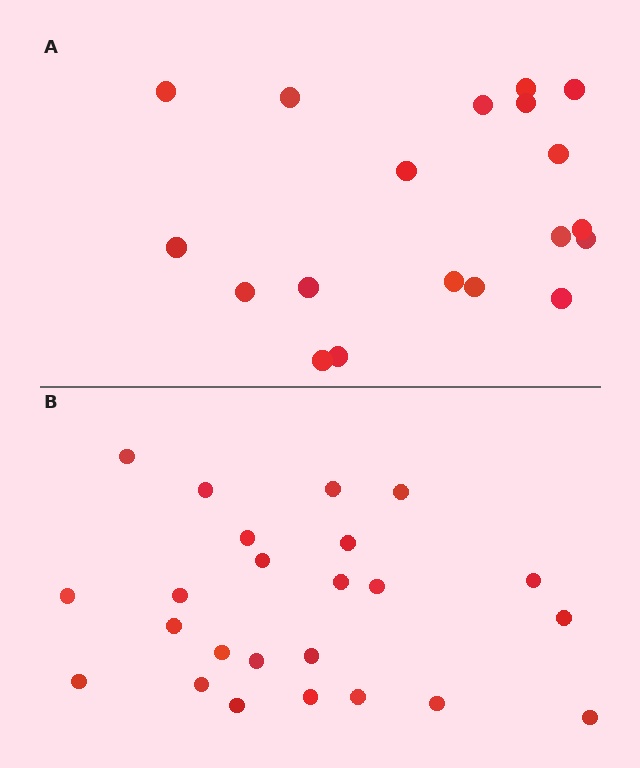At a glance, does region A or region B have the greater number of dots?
Region B (the bottom region) has more dots.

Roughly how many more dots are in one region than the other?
Region B has about 5 more dots than region A.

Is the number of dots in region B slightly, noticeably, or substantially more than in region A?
Region B has noticeably more, but not dramatically so. The ratio is roughly 1.3 to 1.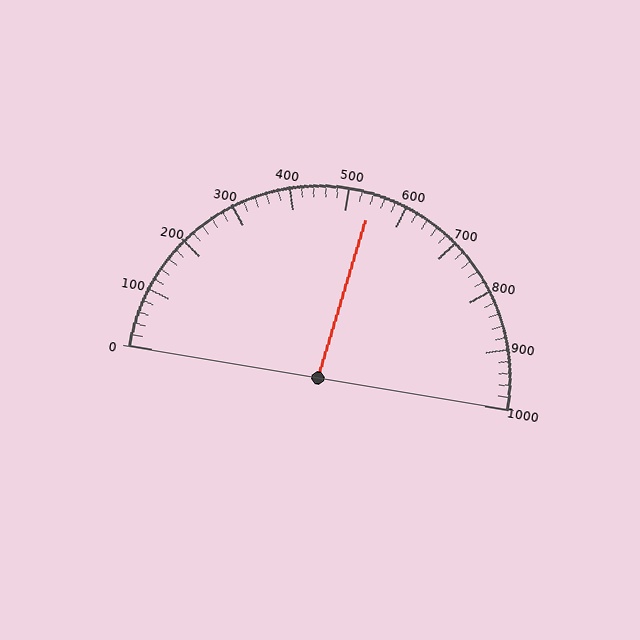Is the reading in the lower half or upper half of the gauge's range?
The reading is in the upper half of the range (0 to 1000).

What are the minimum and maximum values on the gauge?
The gauge ranges from 0 to 1000.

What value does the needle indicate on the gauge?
The needle indicates approximately 540.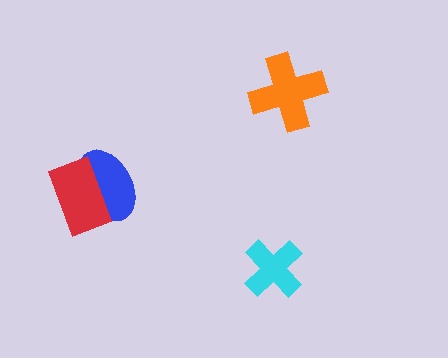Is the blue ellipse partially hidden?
Yes, it is partially covered by another shape.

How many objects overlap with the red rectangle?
1 object overlaps with the red rectangle.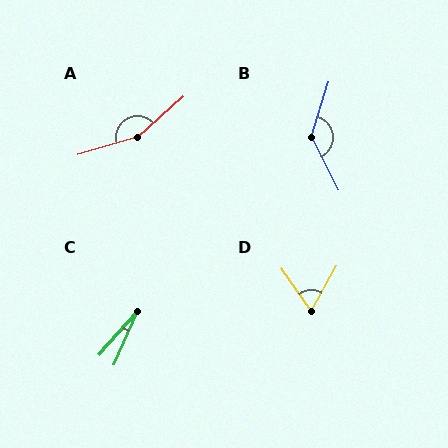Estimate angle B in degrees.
Approximately 136 degrees.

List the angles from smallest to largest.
C (18°), D (64°), B (136°), A (154°).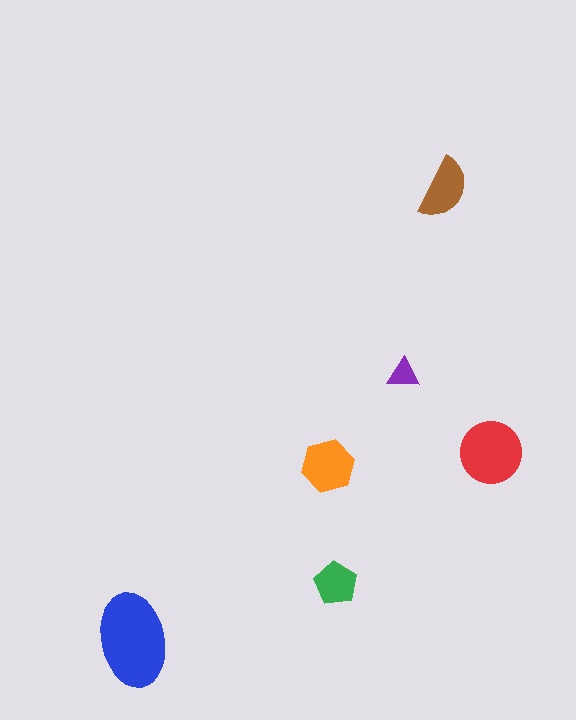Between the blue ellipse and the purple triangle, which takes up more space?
The blue ellipse.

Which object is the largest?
The blue ellipse.